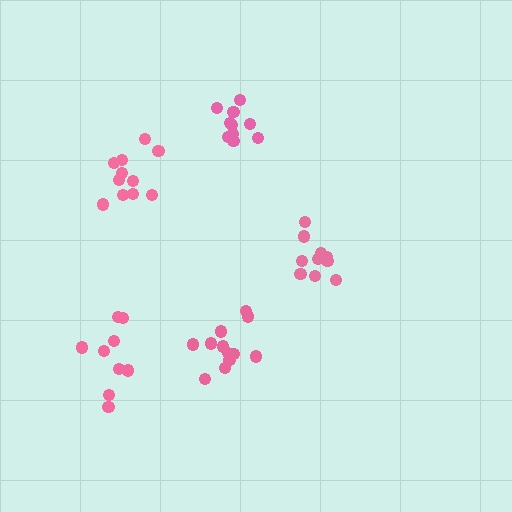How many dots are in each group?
Group 1: 10 dots, Group 2: 11 dots, Group 3: 11 dots, Group 4: 9 dots, Group 5: 12 dots (53 total).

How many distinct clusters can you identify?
There are 5 distinct clusters.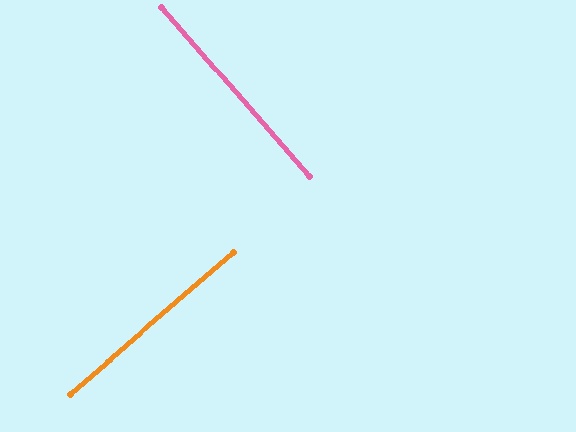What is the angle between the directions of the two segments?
Approximately 90 degrees.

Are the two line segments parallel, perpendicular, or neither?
Perpendicular — they meet at approximately 90°.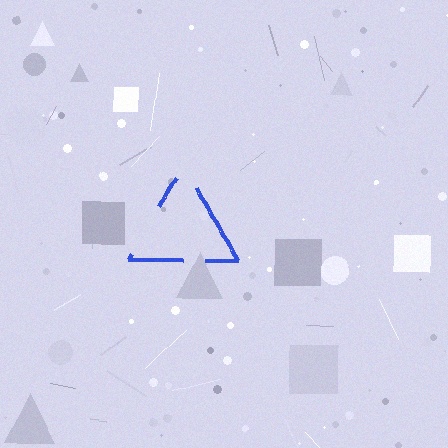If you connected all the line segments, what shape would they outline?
They would outline a triangle.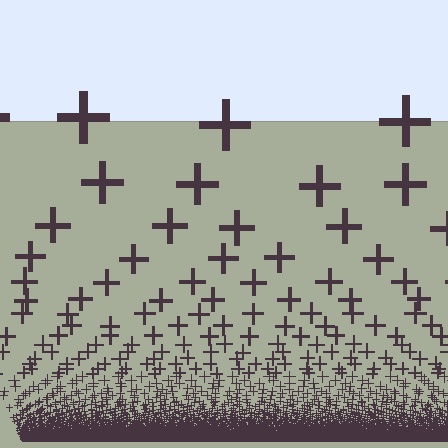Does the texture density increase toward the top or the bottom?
Density increases toward the bottom.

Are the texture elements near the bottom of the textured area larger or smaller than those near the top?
Smaller. The gradient is inverted — elements near the bottom are smaller and denser.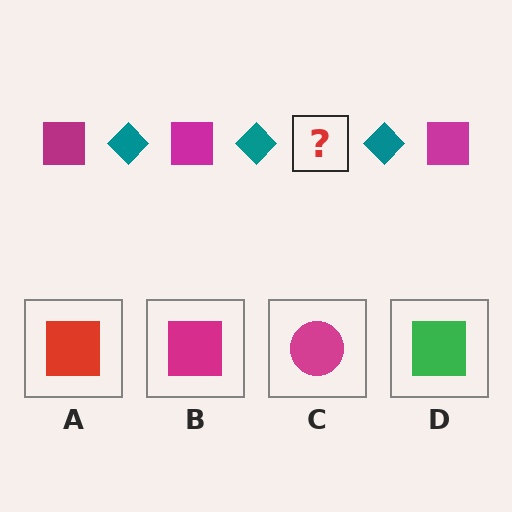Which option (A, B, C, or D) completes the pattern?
B.